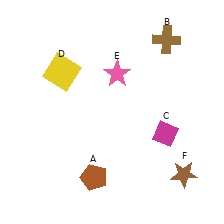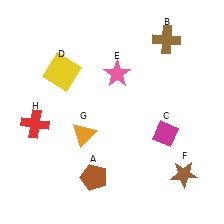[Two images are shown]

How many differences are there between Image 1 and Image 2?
There are 2 differences between the two images.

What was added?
An orange triangle (G), a red cross (H) were added in Image 2.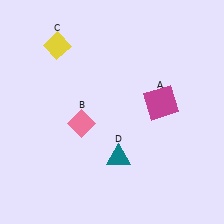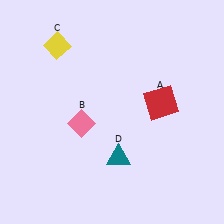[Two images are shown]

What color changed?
The square (A) changed from magenta in Image 1 to red in Image 2.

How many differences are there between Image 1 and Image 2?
There is 1 difference between the two images.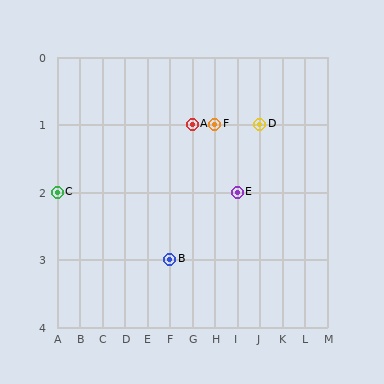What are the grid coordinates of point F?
Point F is at grid coordinates (H, 1).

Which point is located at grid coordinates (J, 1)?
Point D is at (J, 1).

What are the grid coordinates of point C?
Point C is at grid coordinates (A, 2).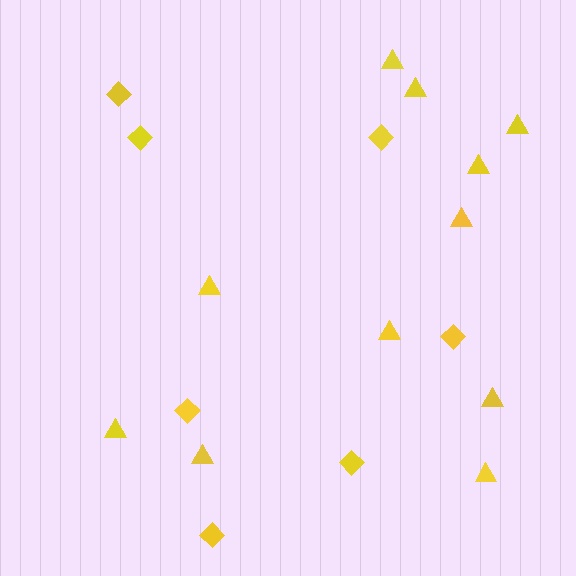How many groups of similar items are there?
There are 2 groups: one group of diamonds (7) and one group of triangles (11).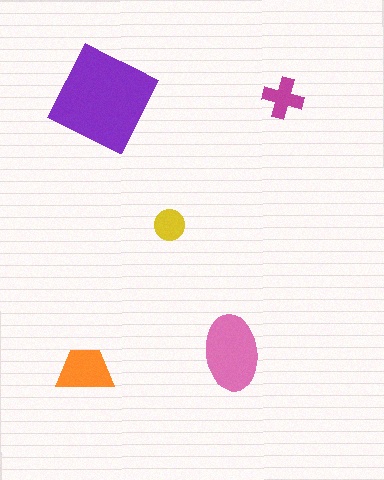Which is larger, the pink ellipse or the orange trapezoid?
The pink ellipse.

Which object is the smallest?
The yellow circle.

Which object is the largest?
The purple diamond.